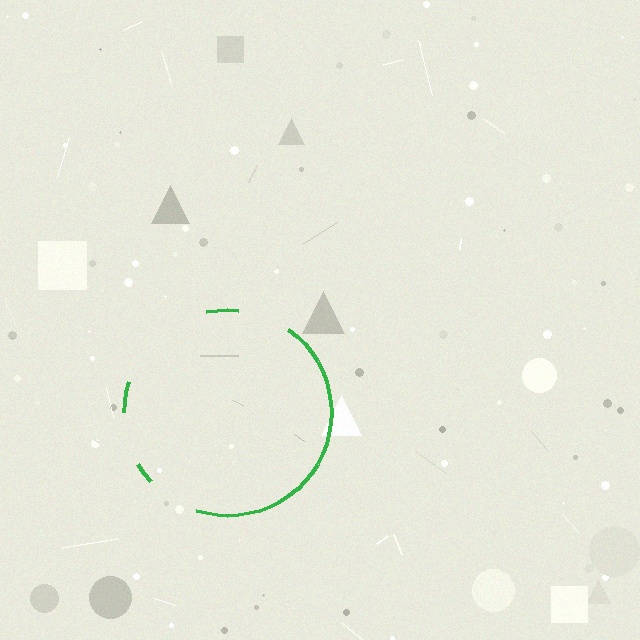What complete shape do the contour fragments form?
The contour fragments form a circle.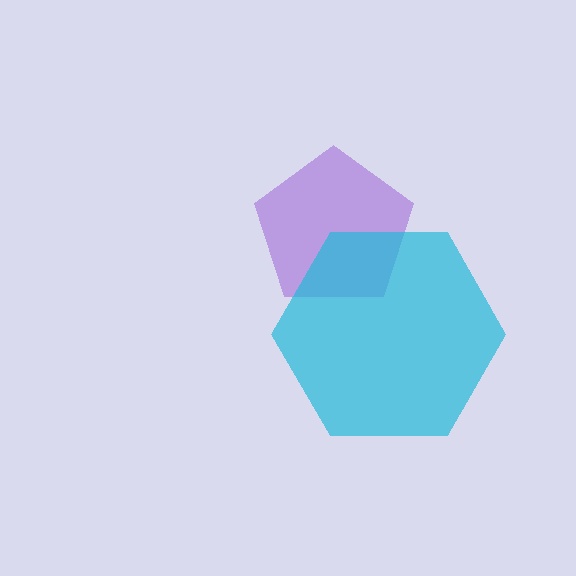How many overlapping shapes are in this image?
There are 2 overlapping shapes in the image.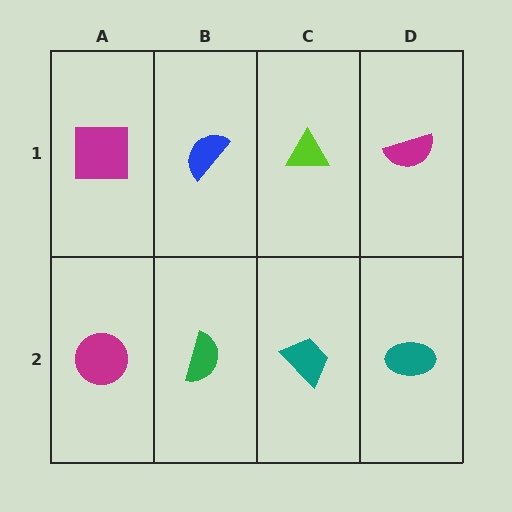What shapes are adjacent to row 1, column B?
A green semicircle (row 2, column B), a magenta square (row 1, column A), a lime triangle (row 1, column C).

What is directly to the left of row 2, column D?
A teal trapezoid.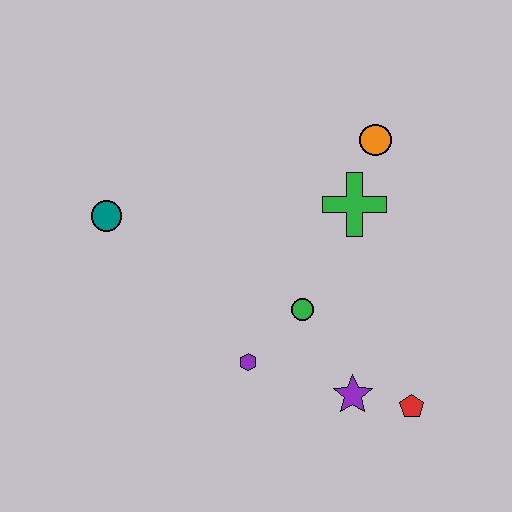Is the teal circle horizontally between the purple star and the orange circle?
No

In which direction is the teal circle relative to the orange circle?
The teal circle is to the left of the orange circle.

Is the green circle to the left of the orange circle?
Yes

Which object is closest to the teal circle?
The purple hexagon is closest to the teal circle.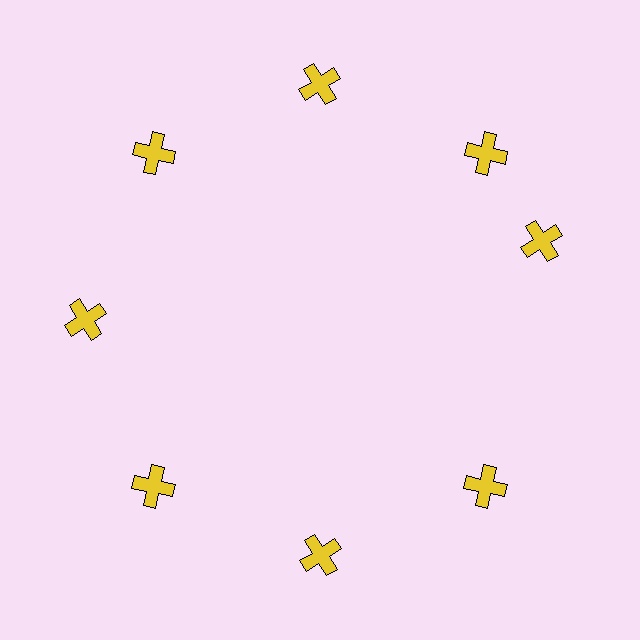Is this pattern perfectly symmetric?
No. The 8 yellow crosses are arranged in a ring, but one element near the 3 o'clock position is rotated out of alignment along the ring, breaking the 8-fold rotational symmetry.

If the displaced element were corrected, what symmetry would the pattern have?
It would have 8-fold rotational symmetry — the pattern would map onto itself every 45 degrees.